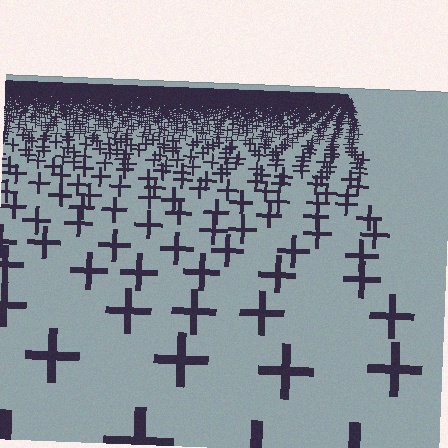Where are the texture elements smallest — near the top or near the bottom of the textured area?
Near the top.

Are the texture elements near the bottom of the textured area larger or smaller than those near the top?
Larger. Near the bottom, elements are closer to the viewer and appear at a bigger on-screen size.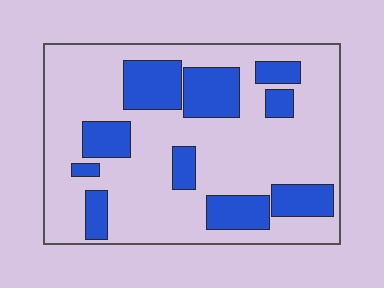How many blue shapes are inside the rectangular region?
10.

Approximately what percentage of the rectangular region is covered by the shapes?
Approximately 25%.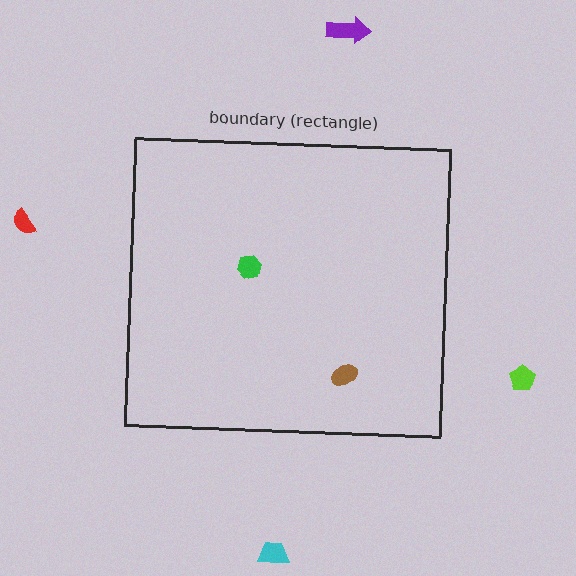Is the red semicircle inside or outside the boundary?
Outside.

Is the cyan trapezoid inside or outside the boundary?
Outside.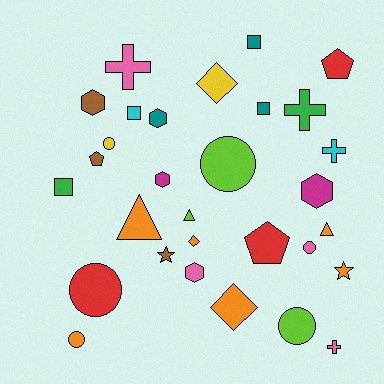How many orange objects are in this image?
There are 6 orange objects.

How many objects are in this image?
There are 30 objects.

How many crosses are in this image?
There are 4 crosses.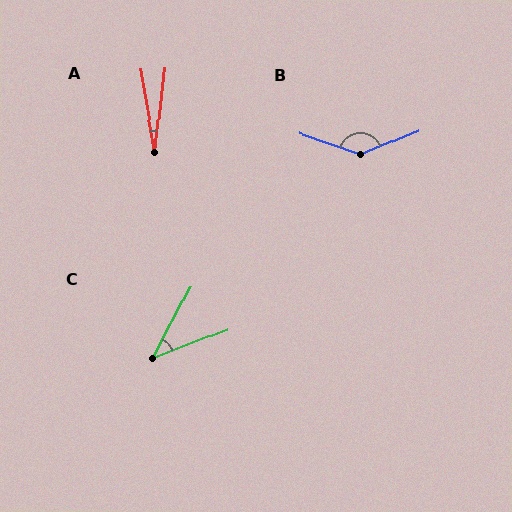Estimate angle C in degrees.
Approximately 41 degrees.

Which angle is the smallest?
A, at approximately 16 degrees.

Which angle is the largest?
B, at approximately 138 degrees.